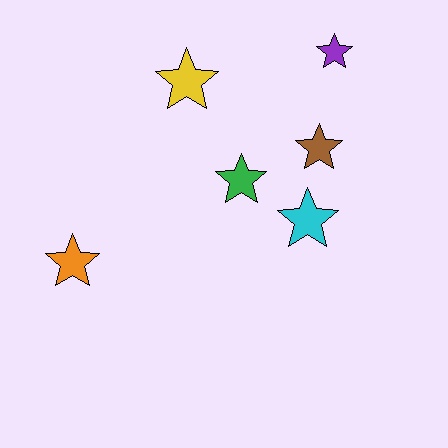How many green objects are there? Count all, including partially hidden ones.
There is 1 green object.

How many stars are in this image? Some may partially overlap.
There are 6 stars.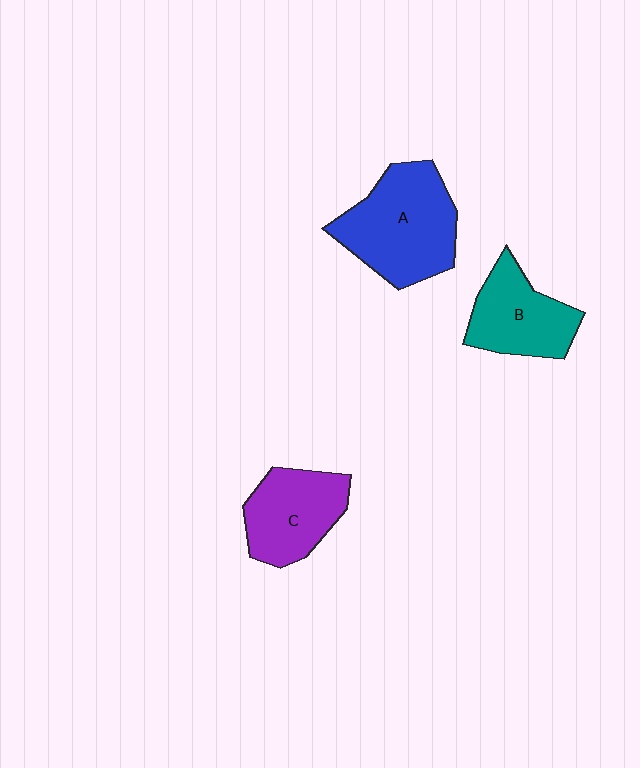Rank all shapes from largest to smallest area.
From largest to smallest: A (blue), C (purple), B (teal).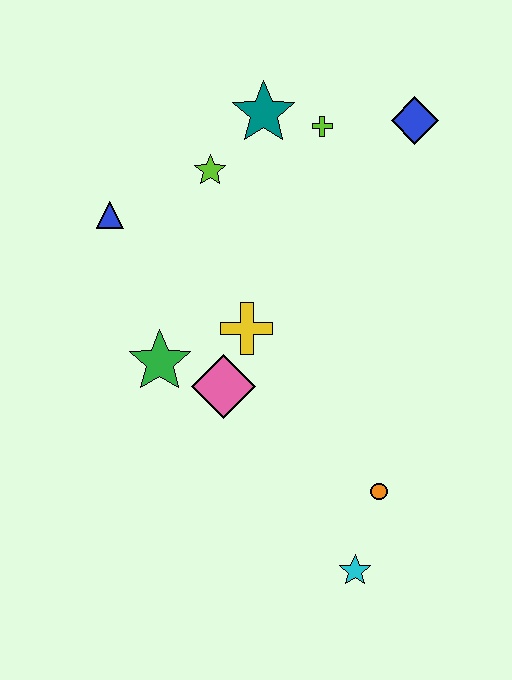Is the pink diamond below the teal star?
Yes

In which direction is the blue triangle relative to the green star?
The blue triangle is above the green star.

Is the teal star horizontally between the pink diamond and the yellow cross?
No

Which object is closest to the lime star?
The teal star is closest to the lime star.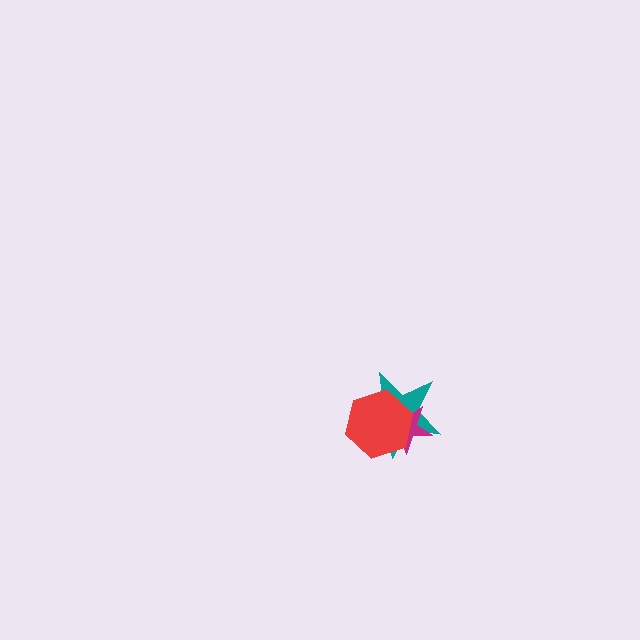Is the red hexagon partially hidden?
No, no other shape covers it.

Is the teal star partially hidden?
Yes, it is partially covered by another shape.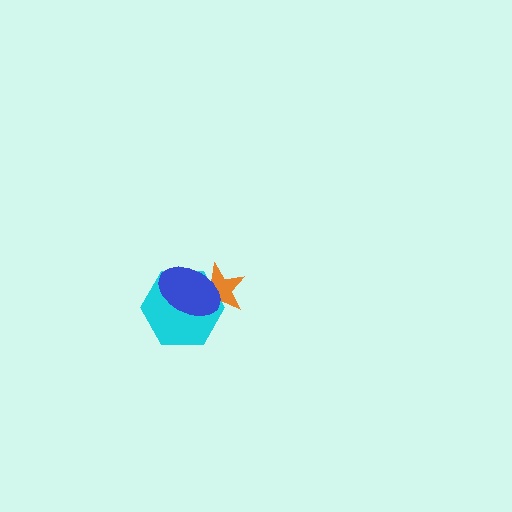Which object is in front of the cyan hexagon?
The blue ellipse is in front of the cyan hexagon.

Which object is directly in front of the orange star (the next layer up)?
The cyan hexagon is directly in front of the orange star.